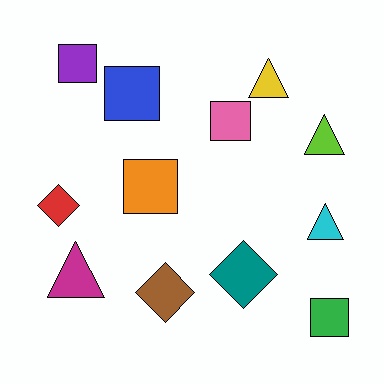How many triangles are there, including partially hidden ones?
There are 4 triangles.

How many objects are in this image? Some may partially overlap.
There are 12 objects.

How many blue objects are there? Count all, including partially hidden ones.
There is 1 blue object.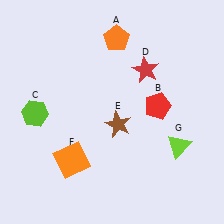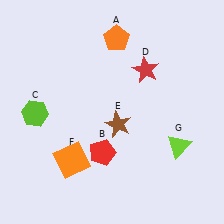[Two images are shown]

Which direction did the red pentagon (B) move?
The red pentagon (B) moved left.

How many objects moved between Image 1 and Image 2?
1 object moved between the two images.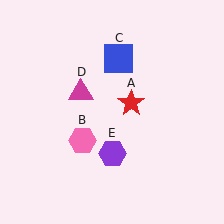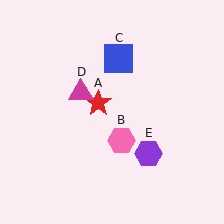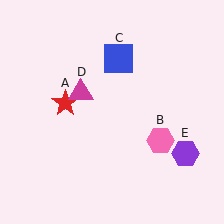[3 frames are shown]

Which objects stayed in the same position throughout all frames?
Blue square (object C) and magenta triangle (object D) remained stationary.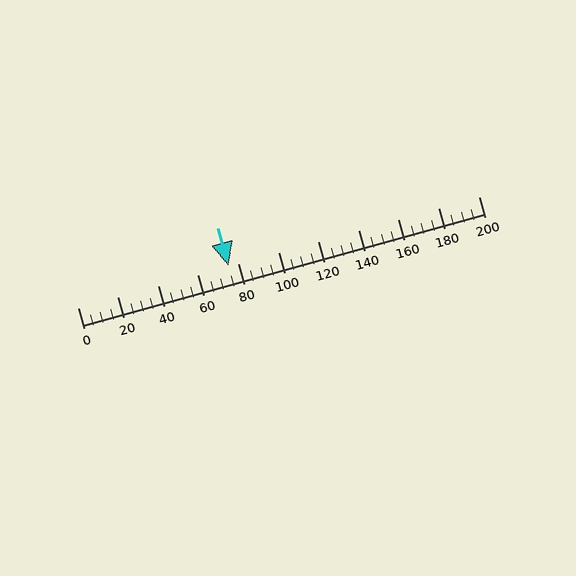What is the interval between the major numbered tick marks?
The major tick marks are spaced 20 units apart.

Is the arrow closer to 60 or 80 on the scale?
The arrow is closer to 80.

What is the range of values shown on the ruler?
The ruler shows values from 0 to 200.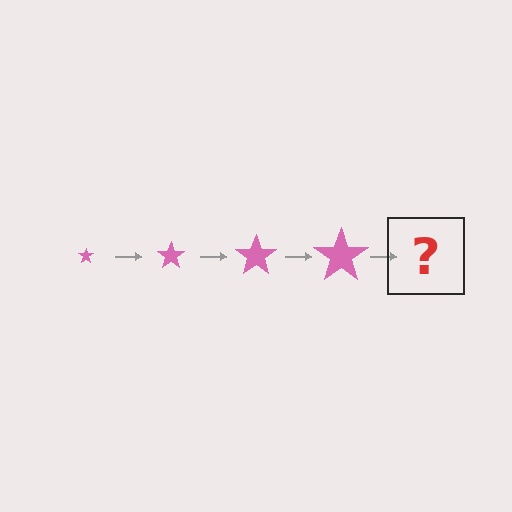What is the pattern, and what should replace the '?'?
The pattern is that the star gets progressively larger each step. The '?' should be a pink star, larger than the previous one.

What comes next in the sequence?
The next element should be a pink star, larger than the previous one.